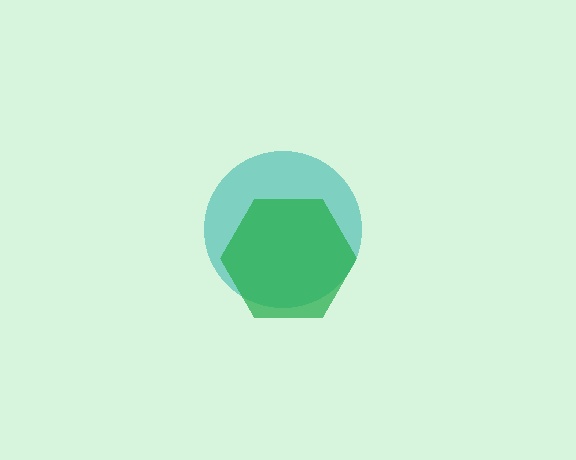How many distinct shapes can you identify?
There are 2 distinct shapes: a teal circle, a green hexagon.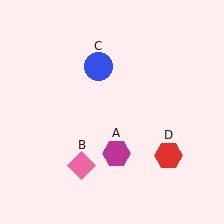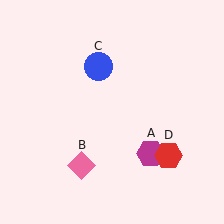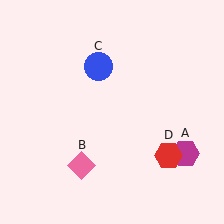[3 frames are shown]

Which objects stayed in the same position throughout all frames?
Pink diamond (object B) and blue circle (object C) and red hexagon (object D) remained stationary.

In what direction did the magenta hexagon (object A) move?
The magenta hexagon (object A) moved right.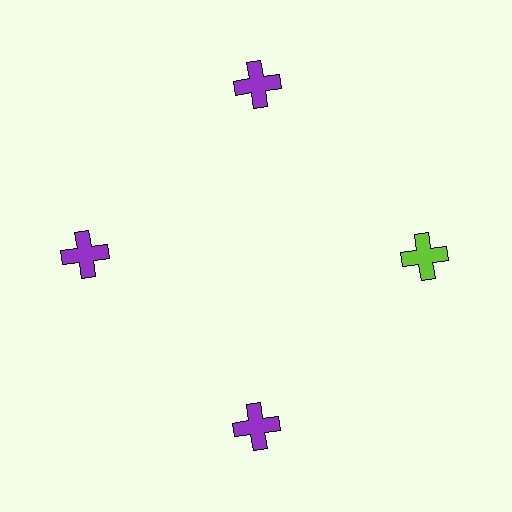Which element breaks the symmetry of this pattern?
The lime cross at roughly the 3 o'clock position breaks the symmetry. All other shapes are purple crosses.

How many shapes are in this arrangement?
There are 4 shapes arranged in a ring pattern.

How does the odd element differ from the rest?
It has a different color: lime instead of purple.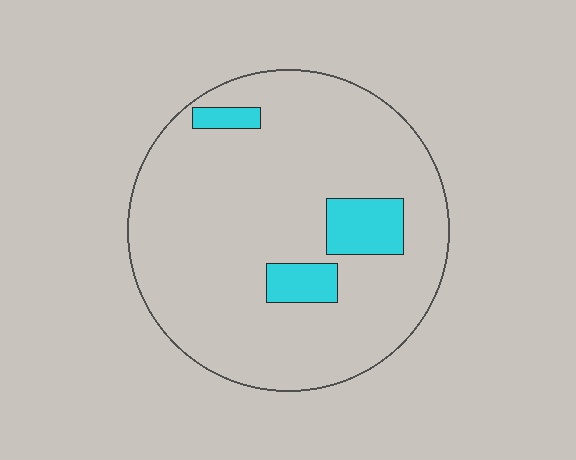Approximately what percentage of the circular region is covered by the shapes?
Approximately 10%.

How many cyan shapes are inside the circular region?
3.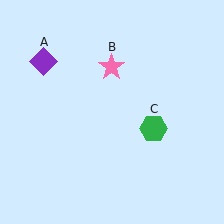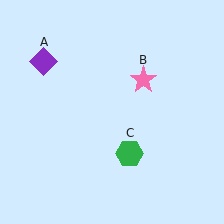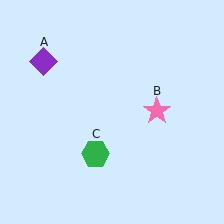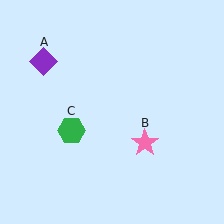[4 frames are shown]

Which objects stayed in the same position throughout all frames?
Purple diamond (object A) remained stationary.